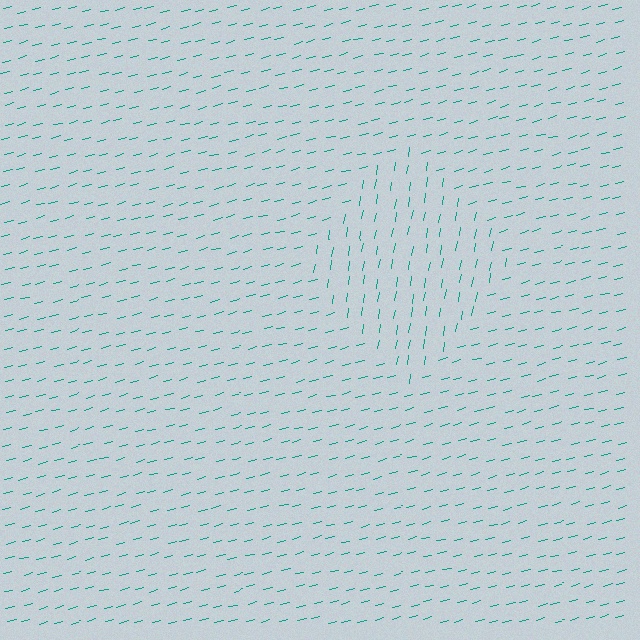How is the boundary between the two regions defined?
The boundary is defined purely by a change in line orientation (approximately 66 degrees difference). All lines are the same color and thickness.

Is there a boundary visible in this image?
Yes, there is a texture boundary formed by a change in line orientation.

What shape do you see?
I see a diamond.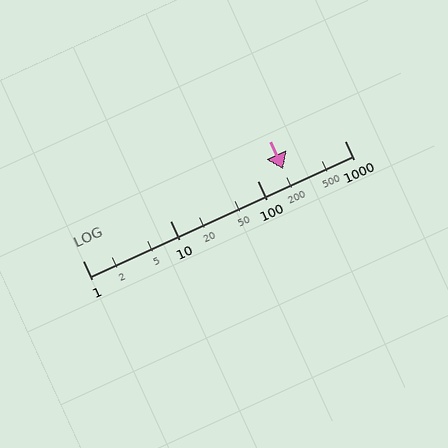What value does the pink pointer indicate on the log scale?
The pointer indicates approximately 200.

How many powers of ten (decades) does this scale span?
The scale spans 3 decades, from 1 to 1000.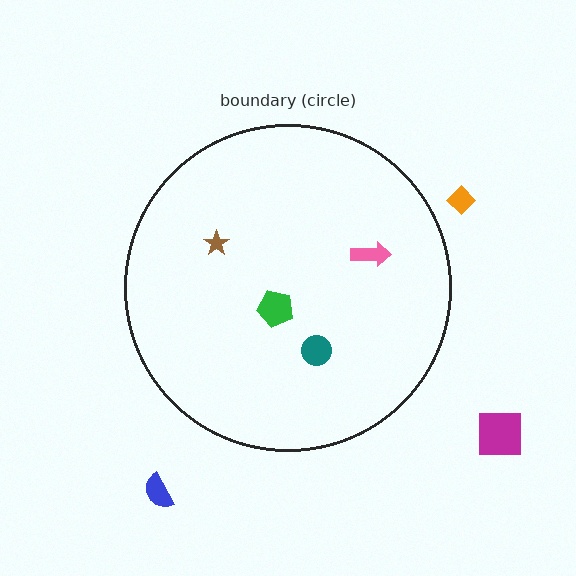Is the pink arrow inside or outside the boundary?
Inside.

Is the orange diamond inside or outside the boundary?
Outside.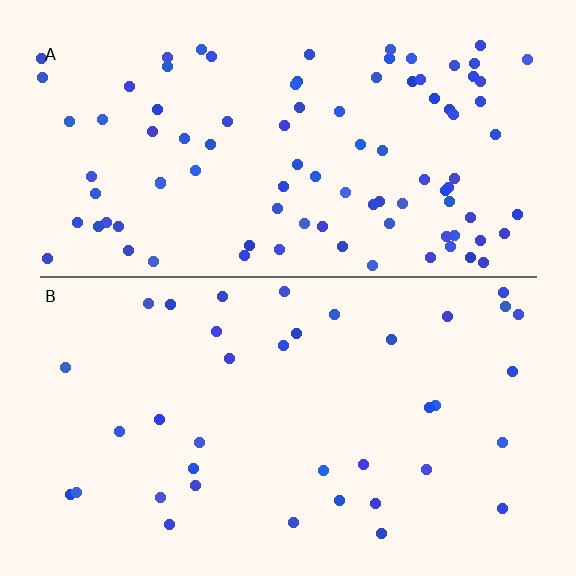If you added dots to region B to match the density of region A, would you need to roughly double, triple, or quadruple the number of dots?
Approximately double.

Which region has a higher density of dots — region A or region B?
A (the top).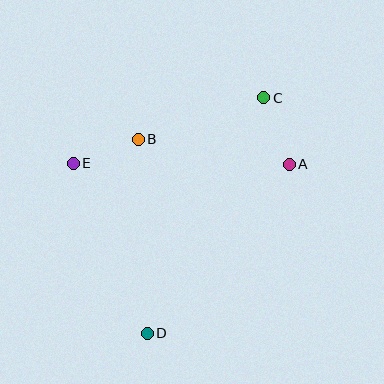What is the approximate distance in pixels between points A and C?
The distance between A and C is approximately 71 pixels.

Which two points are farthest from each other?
Points C and D are farthest from each other.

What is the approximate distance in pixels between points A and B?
The distance between A and B is approximately 153 pixels.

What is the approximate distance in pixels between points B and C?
The distance between B and C is approximately 132 pixels.